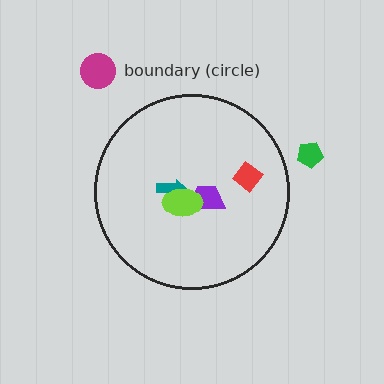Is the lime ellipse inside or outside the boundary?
Inside.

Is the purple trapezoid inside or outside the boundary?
Inside.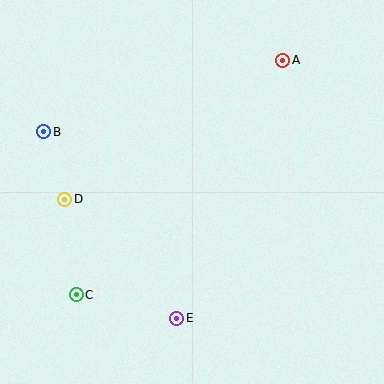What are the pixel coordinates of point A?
Point A is at (283, 60).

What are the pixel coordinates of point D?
Point D is at (65, 199).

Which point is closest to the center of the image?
Point E at (177, 318) is closest to the center.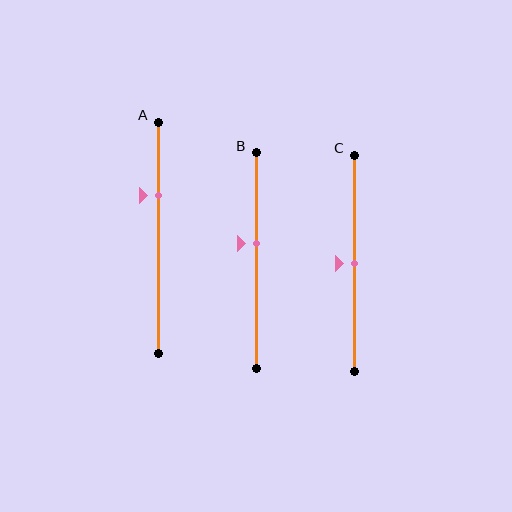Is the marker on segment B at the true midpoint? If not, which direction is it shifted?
No, the marker on segment B is shifted upward by about 8% of the segment length.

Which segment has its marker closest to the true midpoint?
Segment C has its marker closest to the true midpoint.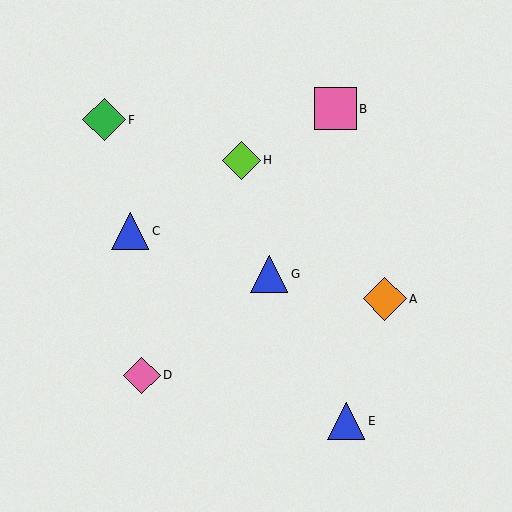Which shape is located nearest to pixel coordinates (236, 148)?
The lime diamond (labeled H) at (241, 160) is nearest to that location.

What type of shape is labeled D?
Shape D is a pink diamond.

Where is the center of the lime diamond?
The center of the lime diamond is at (241, 160).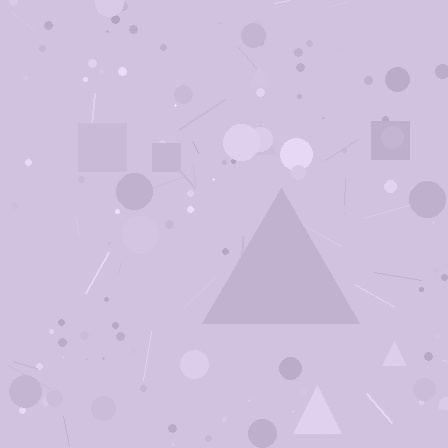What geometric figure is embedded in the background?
A triangle is embedded in the background.